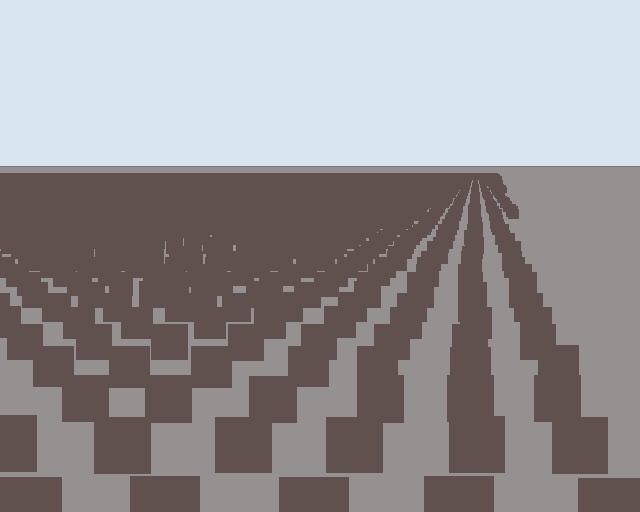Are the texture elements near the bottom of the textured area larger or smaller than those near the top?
Larger. Near the bottom, elements are closer to the viewer and appear at a bigger on-screen size.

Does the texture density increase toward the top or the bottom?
Density increases toward the top.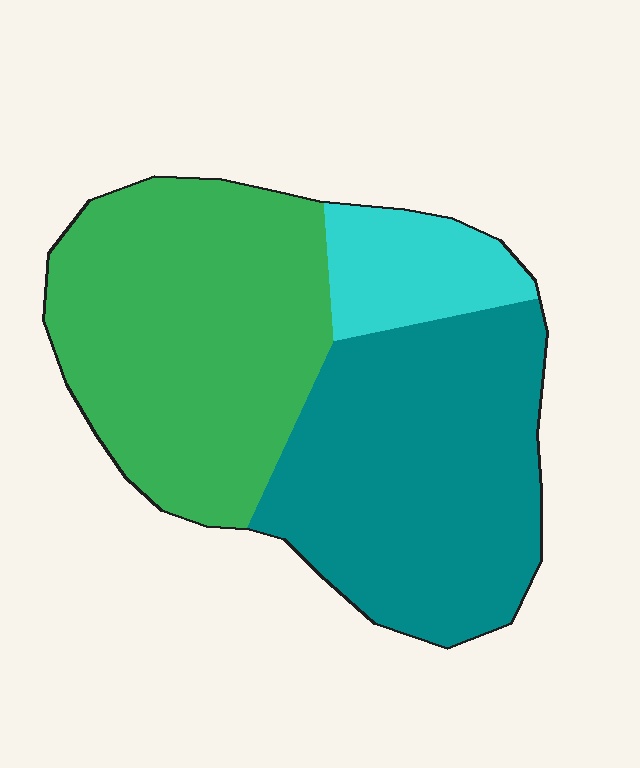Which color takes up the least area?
Cyan, at roughly 10%.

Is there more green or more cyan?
Green.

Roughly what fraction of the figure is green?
Green takes up between a quarter and a half of the figure.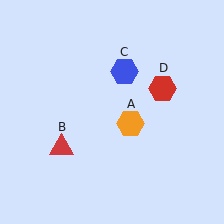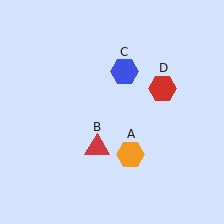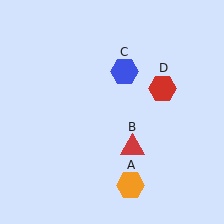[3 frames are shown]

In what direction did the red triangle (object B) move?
The red triangle (object B) moved right.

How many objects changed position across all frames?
2 objects changed position: orange hexagon (object A), red triangle (object B).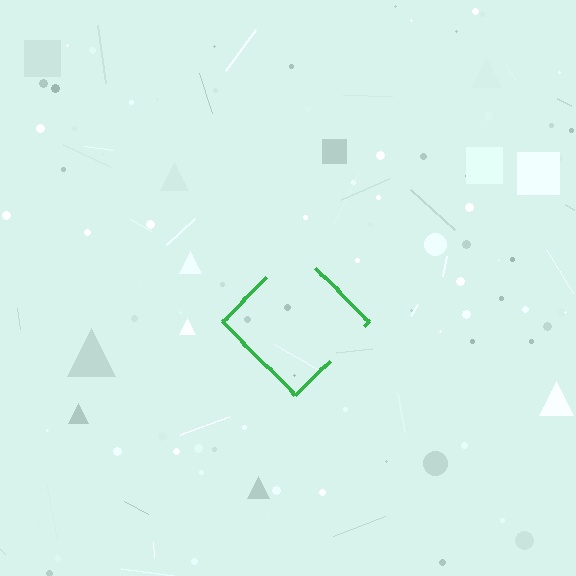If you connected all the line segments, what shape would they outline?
They would outline a diamond.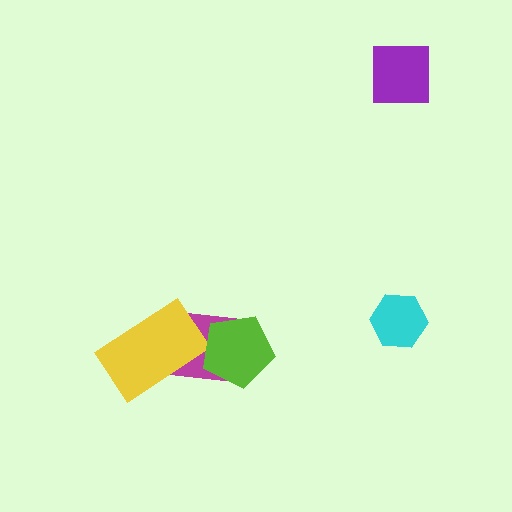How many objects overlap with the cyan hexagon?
0 objects overlap with the cyan hexagon.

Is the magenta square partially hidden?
Yes, it is partially covered by another shape.